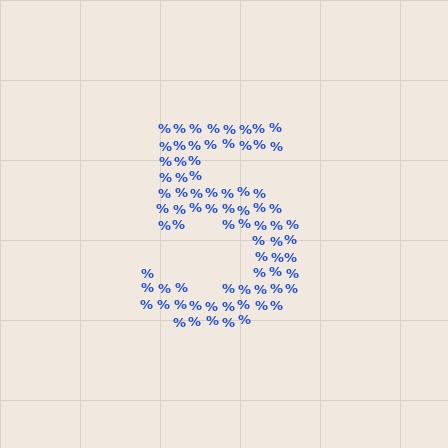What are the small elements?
The small elements are percent signs.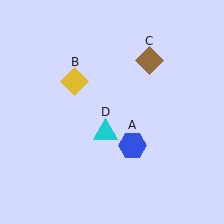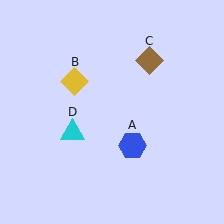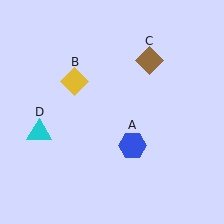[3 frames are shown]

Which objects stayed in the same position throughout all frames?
Blue hexagon (object A) and yellow diamond (object B) and brown diamond (object C) remained stationary.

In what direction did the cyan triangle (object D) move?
The cyan triangle (object D) moved left.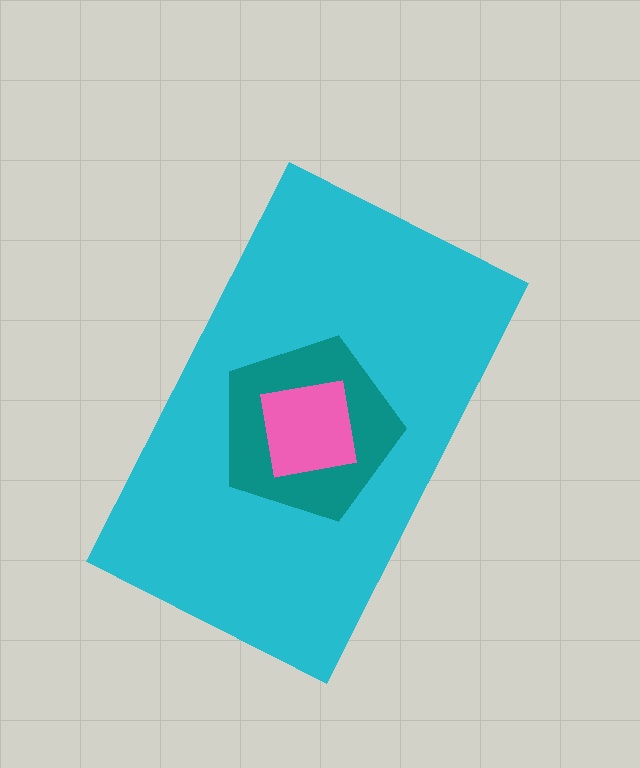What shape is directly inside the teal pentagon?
The pink square.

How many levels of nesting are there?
3.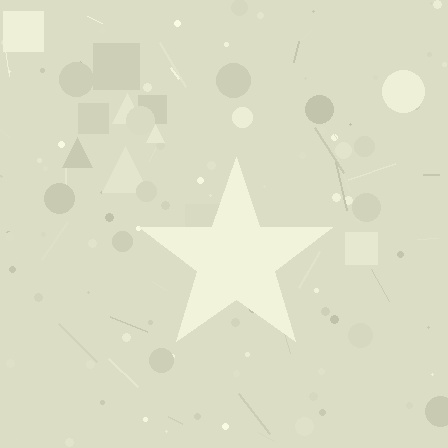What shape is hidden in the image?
A star is hidden in the image.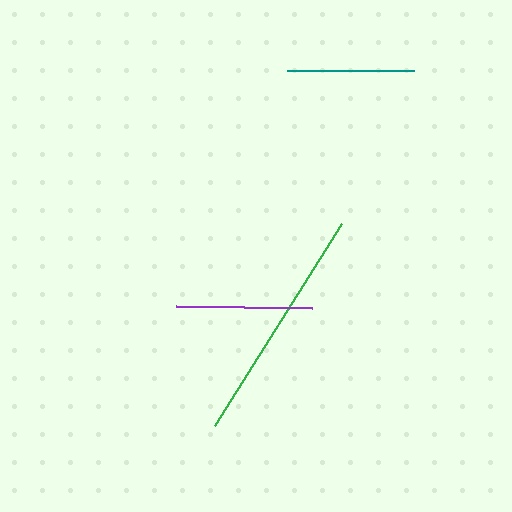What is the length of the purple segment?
The purple segment is approximately 136 pixels long.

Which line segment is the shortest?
The teal line is the shortest at approximately 127 pixels.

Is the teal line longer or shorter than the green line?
The green line is longer than the teal line.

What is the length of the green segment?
The green segment is approximately 238 pixels long.